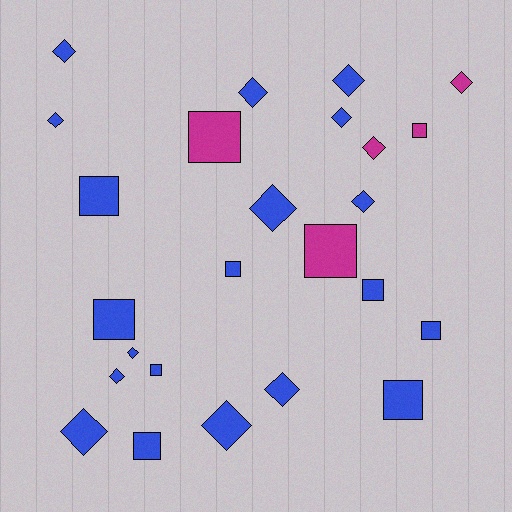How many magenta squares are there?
There are 3 magenta squares.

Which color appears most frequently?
Blue, with 20 objects.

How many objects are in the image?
There are 25 objects.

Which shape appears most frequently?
Diamond, with 14 objects.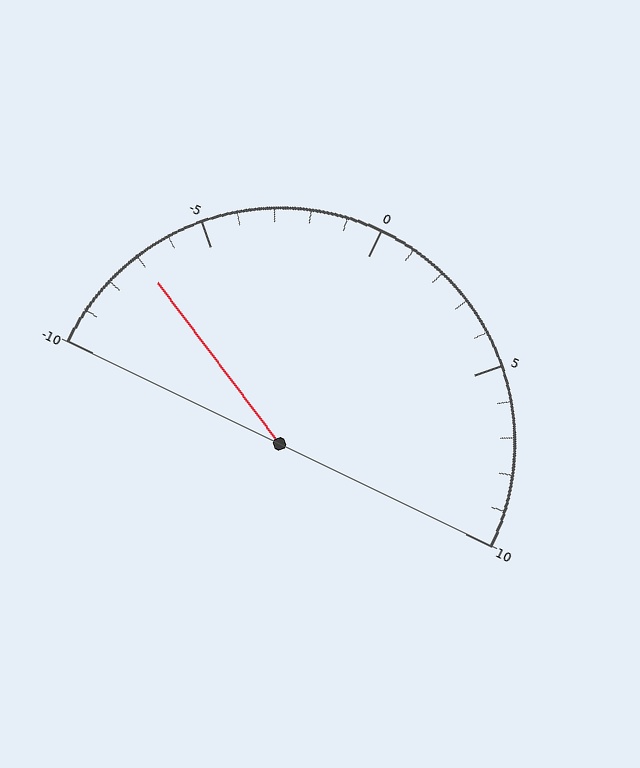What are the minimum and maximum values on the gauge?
The gauge ranges from -10 to 10.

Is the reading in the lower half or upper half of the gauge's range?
The reading is in the lower half of the range (-10 to 10).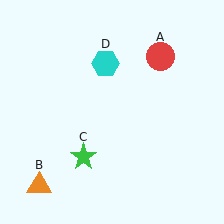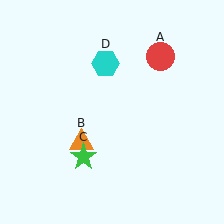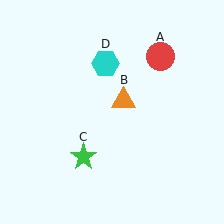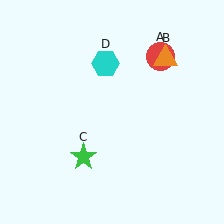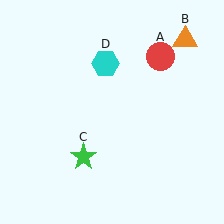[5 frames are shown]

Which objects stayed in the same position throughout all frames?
Red circle (object A) and green star (object C) and cyan hexagon (object D) remained stationary.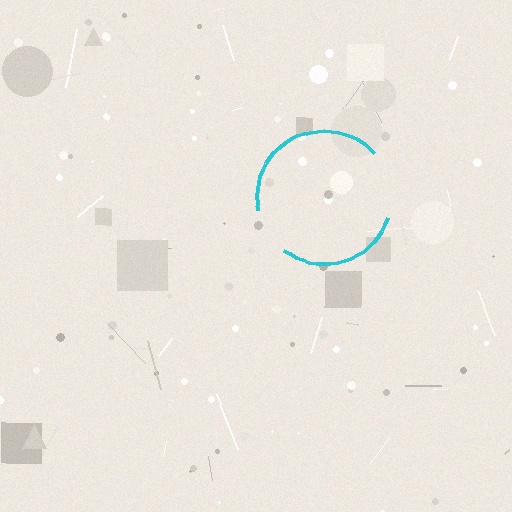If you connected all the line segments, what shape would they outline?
They would outline a circle.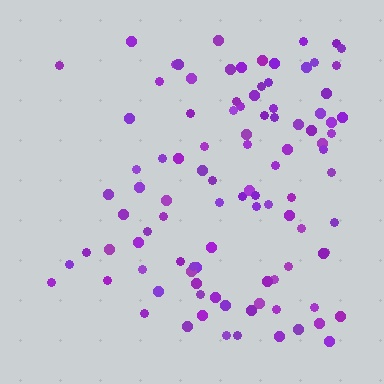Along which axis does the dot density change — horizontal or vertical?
Horizontal.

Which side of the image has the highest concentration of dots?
The right.